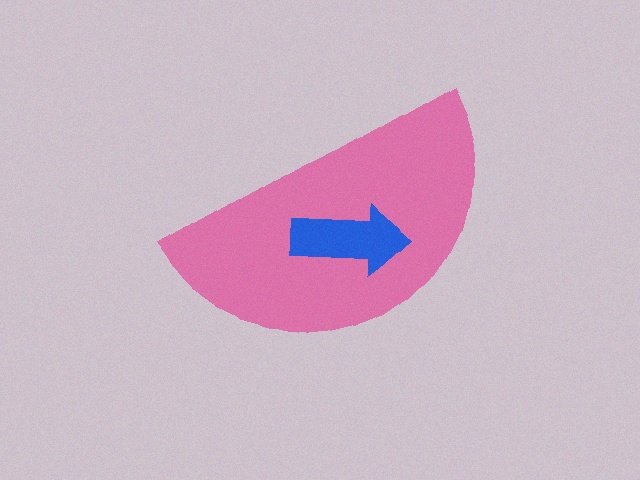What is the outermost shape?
The pink semicircle.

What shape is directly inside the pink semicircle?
The blue arrow.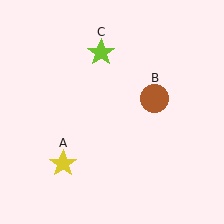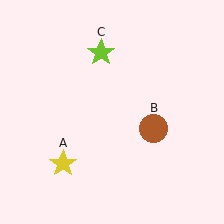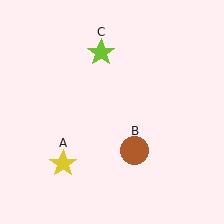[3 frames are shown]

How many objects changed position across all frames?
1 object changed position: brown circle (object B).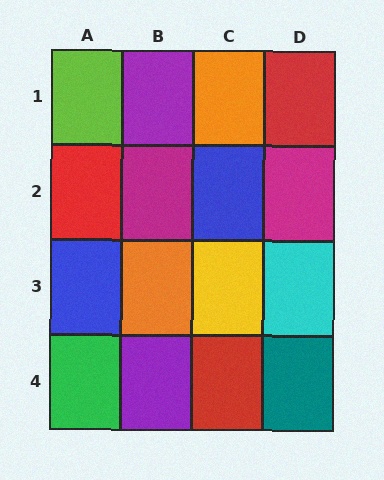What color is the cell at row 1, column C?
Orange.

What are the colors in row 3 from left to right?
Blue, orange, yellow, cyan.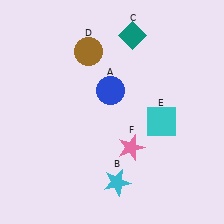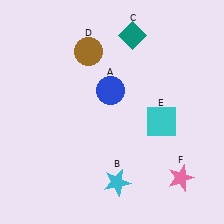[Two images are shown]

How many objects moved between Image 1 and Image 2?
1 object moved between the two images.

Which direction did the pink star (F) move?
The pink star (F) moved right.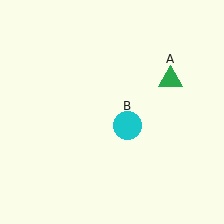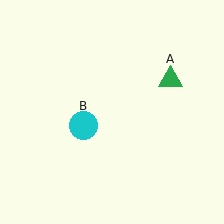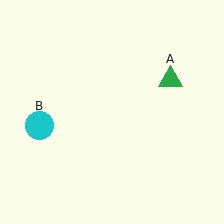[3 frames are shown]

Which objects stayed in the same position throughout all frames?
Green triangle (object A) remained stationary.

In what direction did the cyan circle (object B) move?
The cyan circle (object B) moved left.